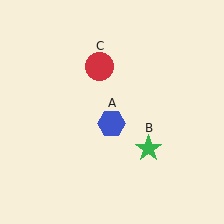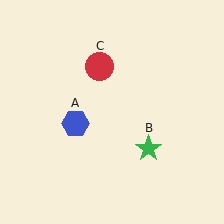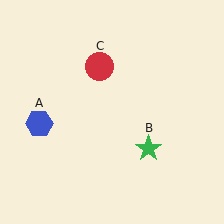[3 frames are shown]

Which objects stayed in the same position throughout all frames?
Green star (object B) and red circle (object C) remained stationary.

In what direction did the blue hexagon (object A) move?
The blue hexagon (object A) moved left.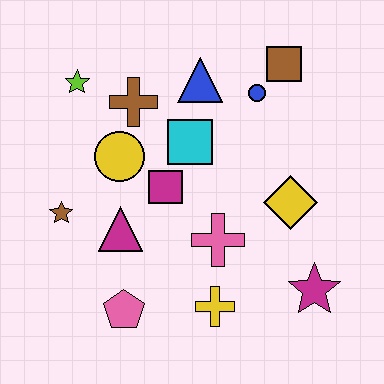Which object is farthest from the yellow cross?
The lime star is farthest from the yellow cross.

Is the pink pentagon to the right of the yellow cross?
No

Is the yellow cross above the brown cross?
No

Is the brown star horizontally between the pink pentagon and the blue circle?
No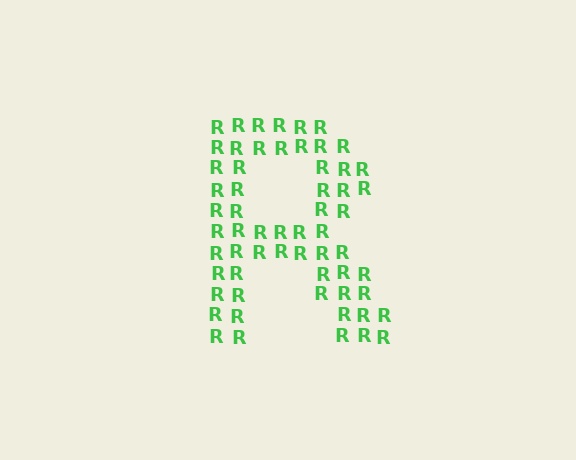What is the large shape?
The large shape is the letter R.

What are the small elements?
The small elements are letter R's.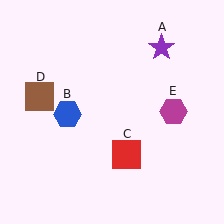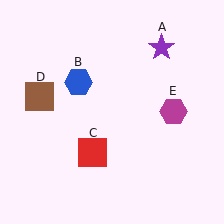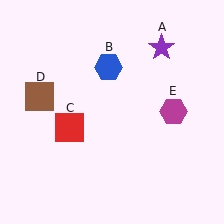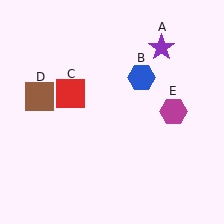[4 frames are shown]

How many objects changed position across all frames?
2 objects changed position: blue hexagon (object B), red square (object C).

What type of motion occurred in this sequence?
The blue hexagon (object B), red square (object C) rotated clockwise around the center of the scene.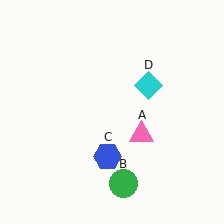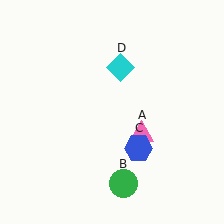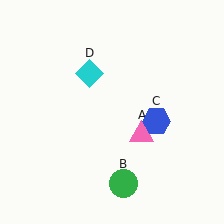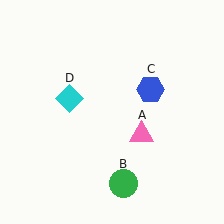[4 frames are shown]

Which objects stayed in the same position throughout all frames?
Pink triangle (object A) and green circle (object B) remained stationary.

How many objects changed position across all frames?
2 objects changed position: blue hexagon (object C), cyan diamond (object D).